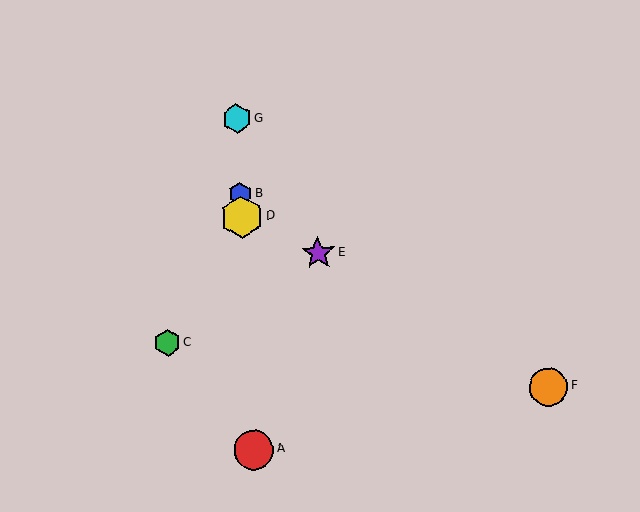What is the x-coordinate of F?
Object F is at x≈549.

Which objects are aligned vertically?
Objects A, B, D, G are aligned vertically.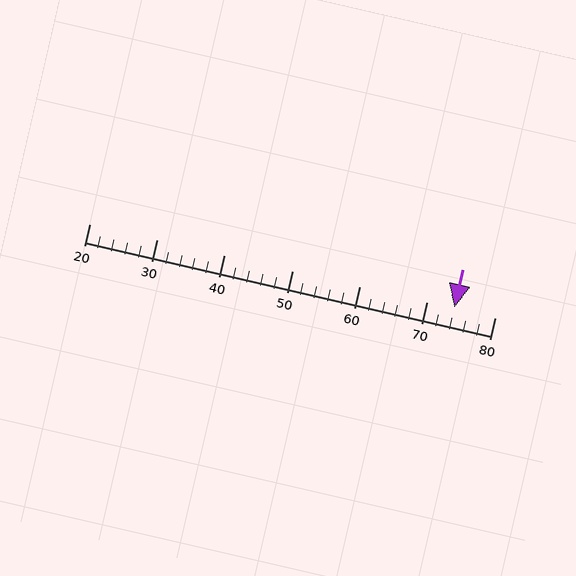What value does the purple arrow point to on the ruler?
The purple arrow points to approximately 74.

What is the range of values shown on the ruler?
The ruler shows values from 20 to 80.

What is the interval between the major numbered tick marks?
The major tick marks are spaced 10 units apart.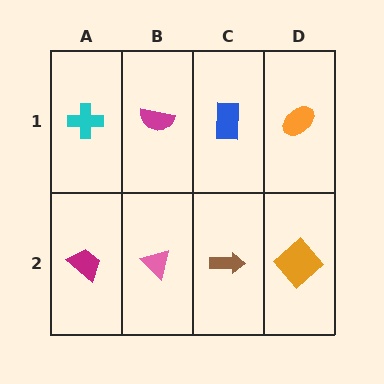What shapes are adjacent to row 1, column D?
An orange diamond (row 2, column D), a blue rectangle (row 1, column C).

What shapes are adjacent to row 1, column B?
A pink triangle (row 2, column B), a cyan cross (row 1, column A), a blue rectangle (row 1, column C).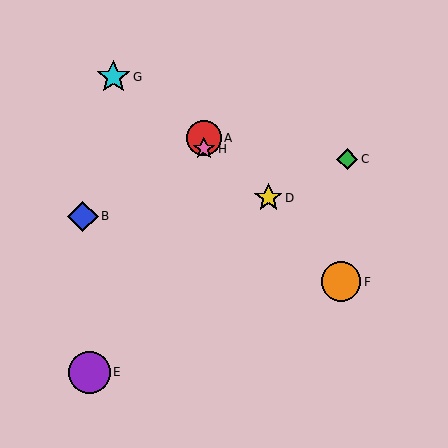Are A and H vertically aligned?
Yes, both are at x≈204.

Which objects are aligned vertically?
Objects A, H are aligned vertically.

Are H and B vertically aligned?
No, H is at x≈204 and B is at x≈83.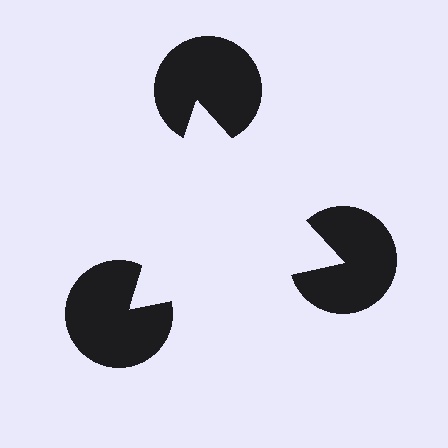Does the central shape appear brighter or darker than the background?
It typically appears slightly brighter than the background, even though no actual brightness change is drawn.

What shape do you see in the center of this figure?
An illusory triangle — its edges are inferred from the aligned wedge cuts in the pac-man discs, not physically drawn.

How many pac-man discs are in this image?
There are 3 — one at each vertex of the illusory triangle.